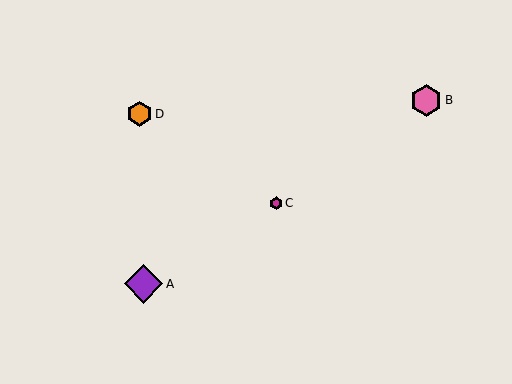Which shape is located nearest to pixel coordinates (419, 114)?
The pink hexagon (labeled B) at (426, 100) is nearest to that location.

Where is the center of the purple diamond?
The center of the purple diamond is at (144, 284).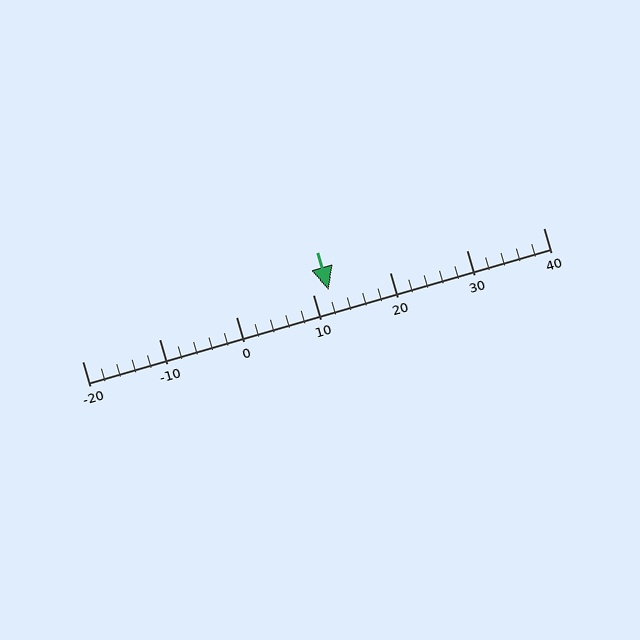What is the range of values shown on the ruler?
The ruler shows values from -20 to 40.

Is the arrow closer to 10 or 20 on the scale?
The arrow is closer to 10.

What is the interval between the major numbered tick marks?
The major tick marks are spaced 10 units apart.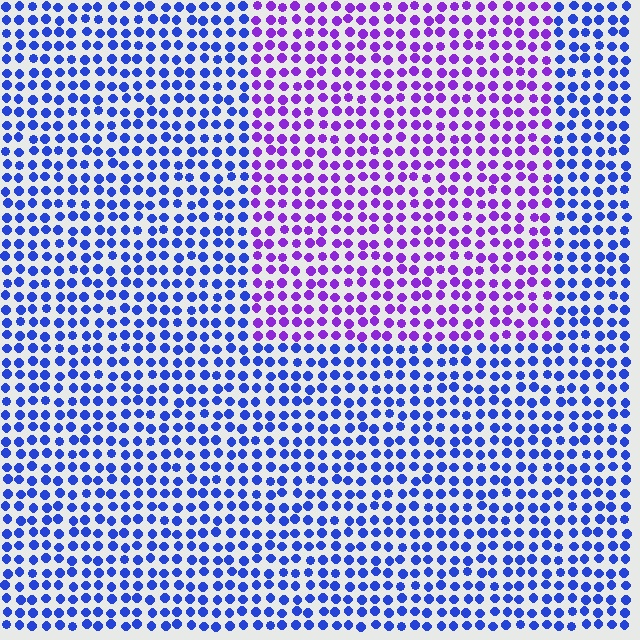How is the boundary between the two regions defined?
The boundary is defined purely by a slight shift in hue (about 45 degrees). Spacing, size, and orientation are identical on both sides.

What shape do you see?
I see a rectangle.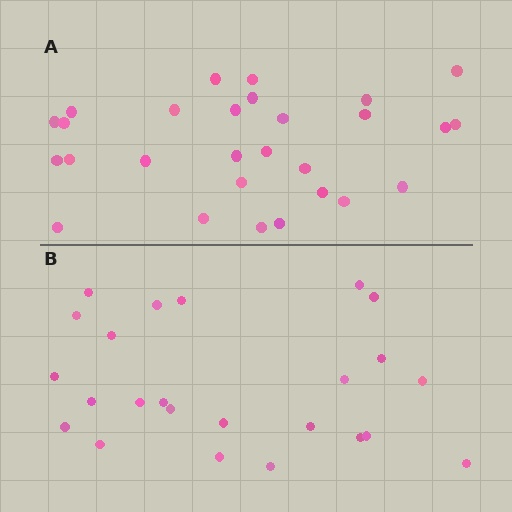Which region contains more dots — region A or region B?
Region A (the top region) has more dots.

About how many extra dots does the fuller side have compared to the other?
Region A has about 4 more dots than region B.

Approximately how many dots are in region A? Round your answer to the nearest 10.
About 30 dots. (The exact count is 28, which rounds to 30.)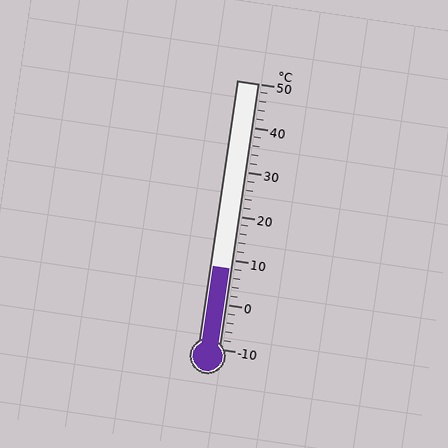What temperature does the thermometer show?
The thermometer shows approximately 8°C.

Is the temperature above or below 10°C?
The temperature is below 10°C.